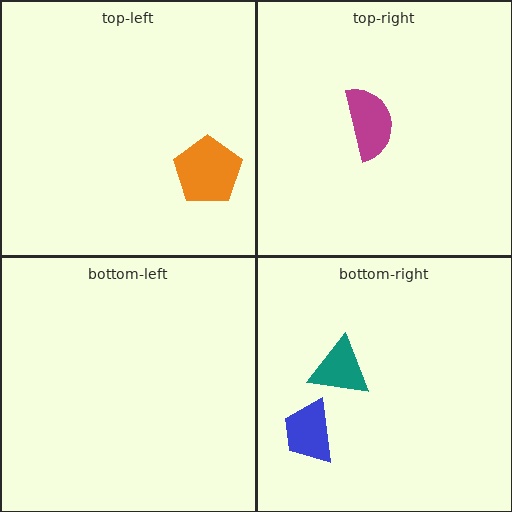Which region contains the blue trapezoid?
The bottom-right region.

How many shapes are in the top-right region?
1.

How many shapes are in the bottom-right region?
2.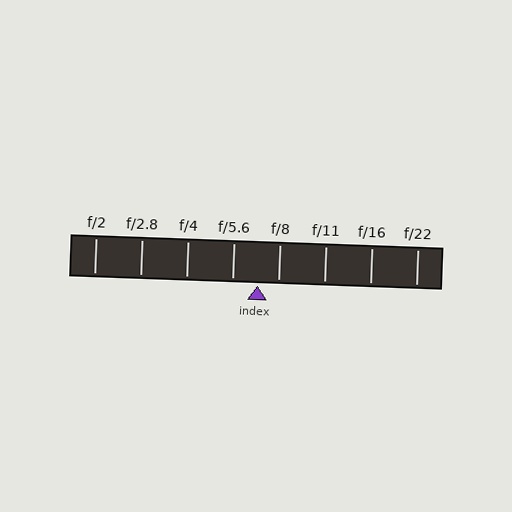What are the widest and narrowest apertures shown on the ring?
The widest aperture shown is f/2 and the narrowest is f/22.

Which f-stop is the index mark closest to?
The index mark is closest to f/8.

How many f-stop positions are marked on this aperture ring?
There are 8 f-stop positions marked.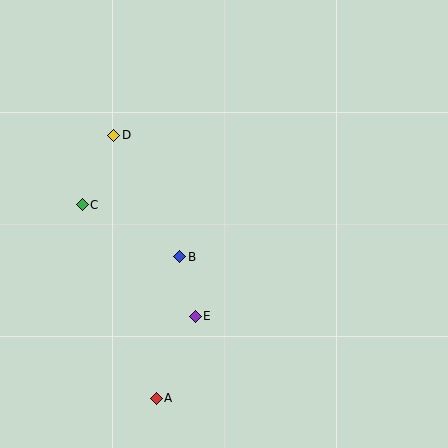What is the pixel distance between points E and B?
The distance between E and B is 61 pixels.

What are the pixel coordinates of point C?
Point C is at (82, 205).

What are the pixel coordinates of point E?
Point E is at (195, 316).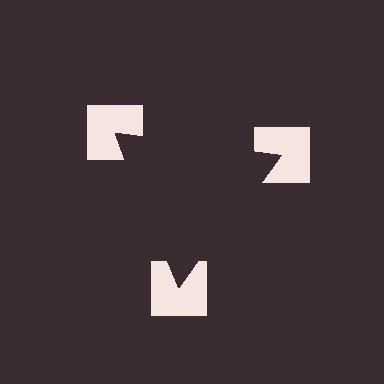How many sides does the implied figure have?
3 sides.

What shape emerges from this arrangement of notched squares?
An illusory triangle — its edges are inferred from the aligned wedge cuts in the notched squares, not physically drawn.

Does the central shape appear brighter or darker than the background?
It typically appears slightly darker than the background, even though no actual brightness change is drawn.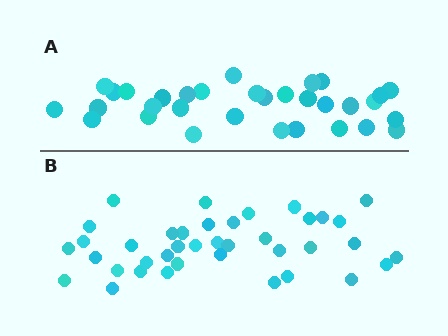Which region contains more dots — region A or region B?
Region B (the bottom region) has more dots.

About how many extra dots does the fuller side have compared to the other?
Region B has roughly 8 or so more dots than region A.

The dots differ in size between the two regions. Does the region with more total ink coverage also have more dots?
No. Region A has more total ink coverage because its dots are larger, but region B actually contains more individual dots. Total area can be misleading — the number of items is what matters here.